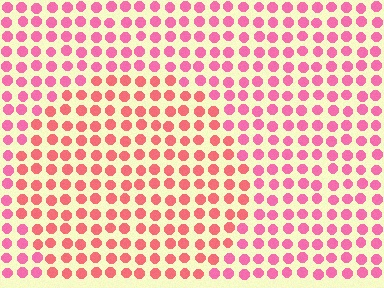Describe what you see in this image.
The image is filled with small pink elements in a uniform arrangement. A circle-shaped region is visible where the elements are tinted to a slightly different hue, forming a subtle color boundary.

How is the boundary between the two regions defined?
The boundary is defined purely by a slight shift in hue (about 24 degrees). Spacing, size, and orientation are identical on both sides.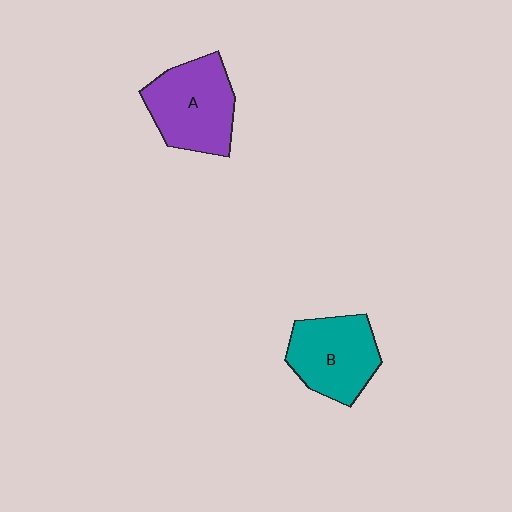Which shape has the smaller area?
Shape B (teal).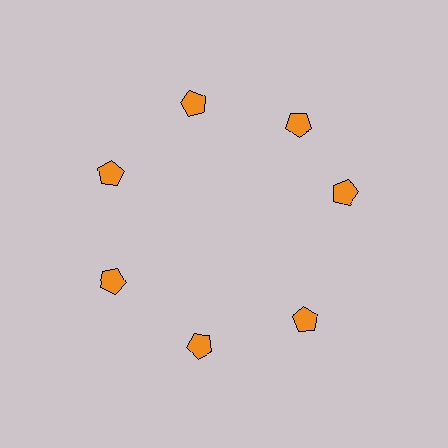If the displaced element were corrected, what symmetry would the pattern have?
It would have 7-fold rotational symmetry — the pattern would map onto itself every 51 degrees.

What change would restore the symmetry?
The symmetry would be restored by rotating it back into even spacing with its neighbors so that all 7 pentagons sit at equal angles and equal distance from the center.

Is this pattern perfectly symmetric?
No. The 7 orange pentagons are arranged in a ring, but one element near the 3 o'clock position is rotated out of alignment along the ring, breaking the 7-fold rotational symmetry.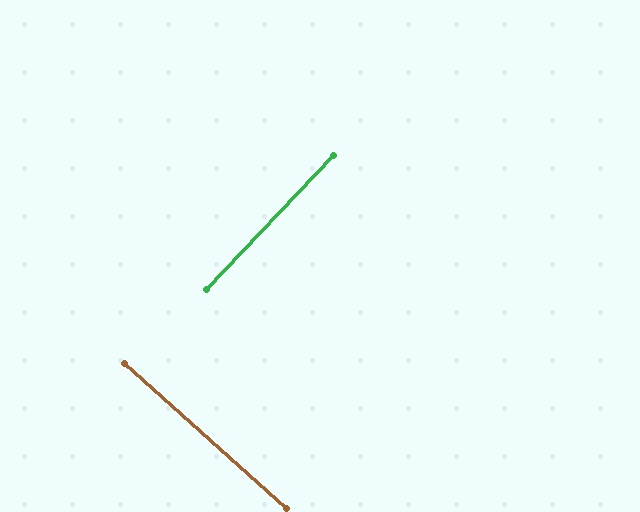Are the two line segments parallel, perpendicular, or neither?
Perpendicular — they meet at approximately 88°.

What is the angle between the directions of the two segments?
Approximately 88 degrees.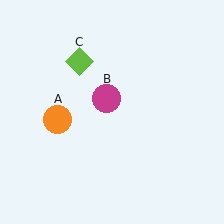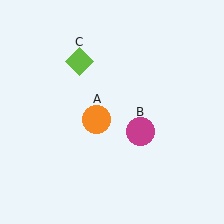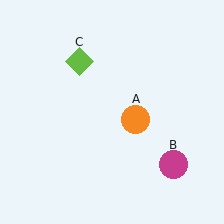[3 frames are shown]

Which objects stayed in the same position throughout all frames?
Lime diamond (object C) remained stationary.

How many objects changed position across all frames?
2 objects changed position: orange circle (object A), magenta circle (object B).